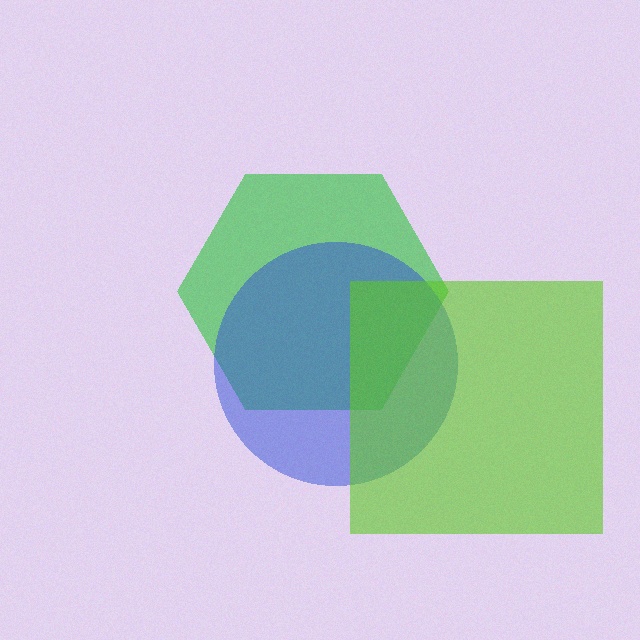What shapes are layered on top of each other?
The layered shapes are: a green hexagon, a blue circle, a lime square.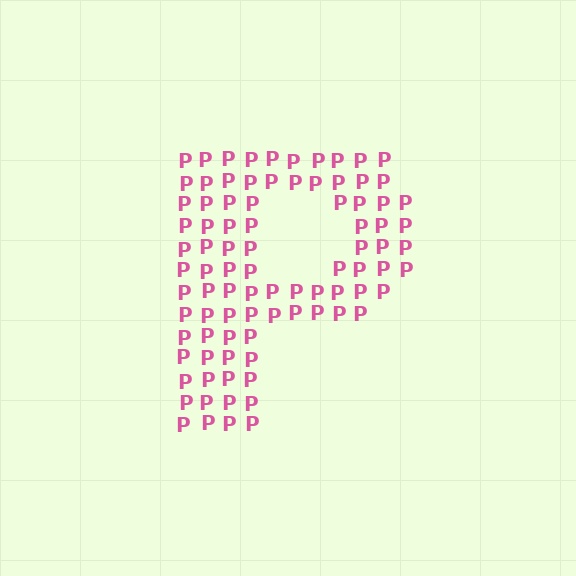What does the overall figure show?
The overall figure shows the letter P.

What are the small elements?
The small elements are letter P's.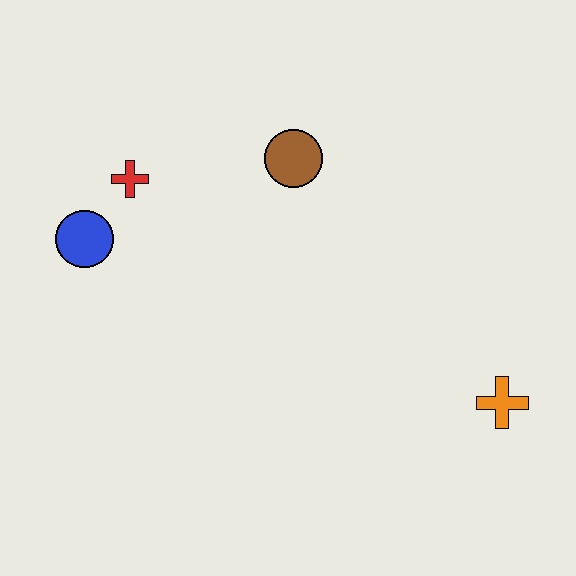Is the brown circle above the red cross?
Yes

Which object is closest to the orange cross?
The brown circle is closest to the orange cross.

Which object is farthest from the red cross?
The orange cross is farthest from the red cross.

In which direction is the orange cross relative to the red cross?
The orange cross is to the right of the red cross.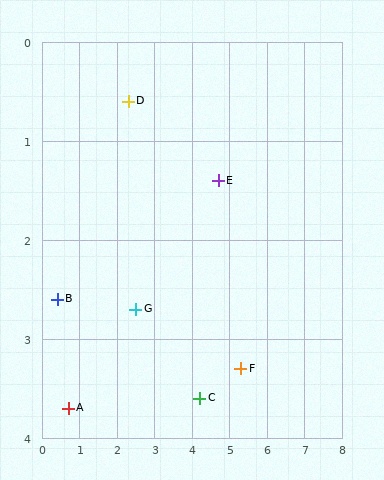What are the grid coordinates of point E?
Point E is at approximately (4.7, 1.4).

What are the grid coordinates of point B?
Point B is at approximately (0.4, 2.6).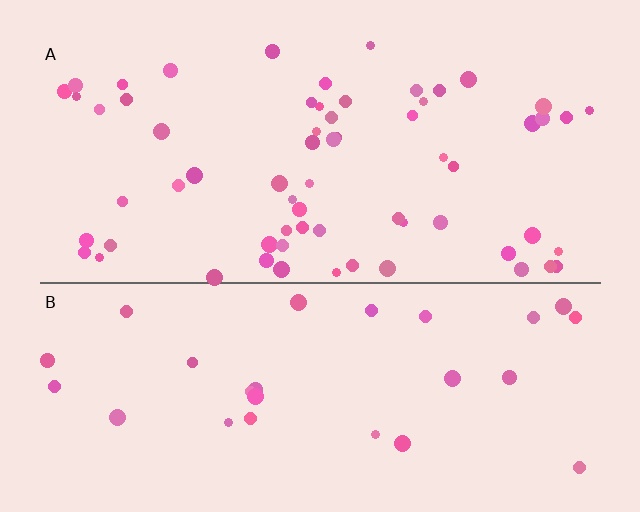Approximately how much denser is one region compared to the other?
Approximately 2.3× — region A over region B.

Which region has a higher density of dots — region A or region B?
A (the top).